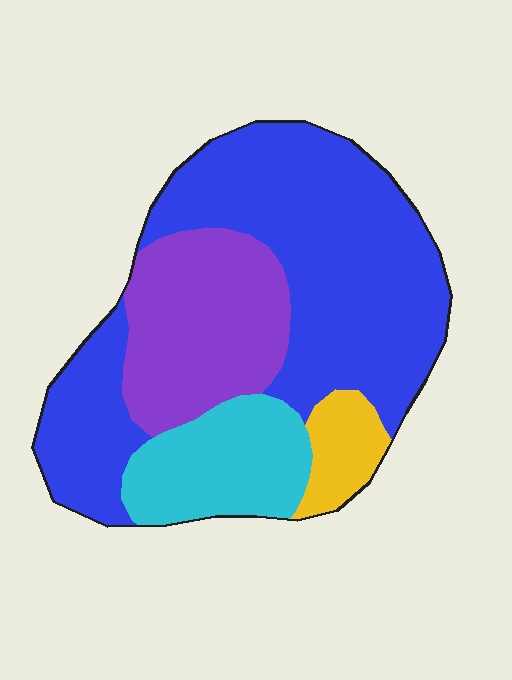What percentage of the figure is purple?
Purple covers about 25% of the figure.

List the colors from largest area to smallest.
From largest to smallest: blue, purple, cyan, yellow.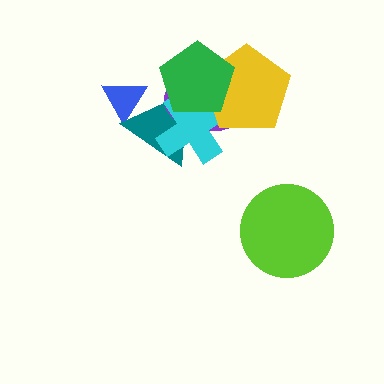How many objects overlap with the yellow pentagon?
3 objects overlap with the yellow pentagon.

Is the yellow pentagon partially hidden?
Yes, it is partially covered by another shape.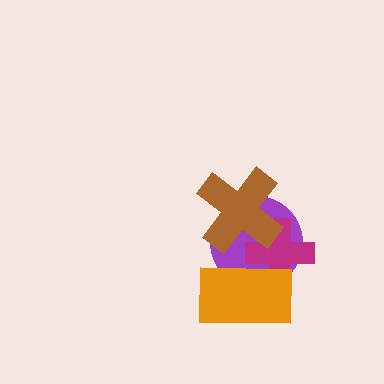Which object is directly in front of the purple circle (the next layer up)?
The magenta cross is directly in front of the purple circle.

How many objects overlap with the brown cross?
2 objects overlap with the brown cross.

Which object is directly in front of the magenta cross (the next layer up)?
The orange rectangle is directly in front of the magenta cross.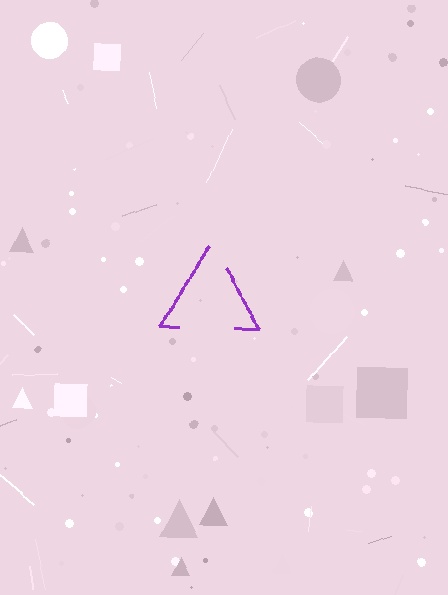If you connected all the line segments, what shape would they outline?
They would outline a triangle.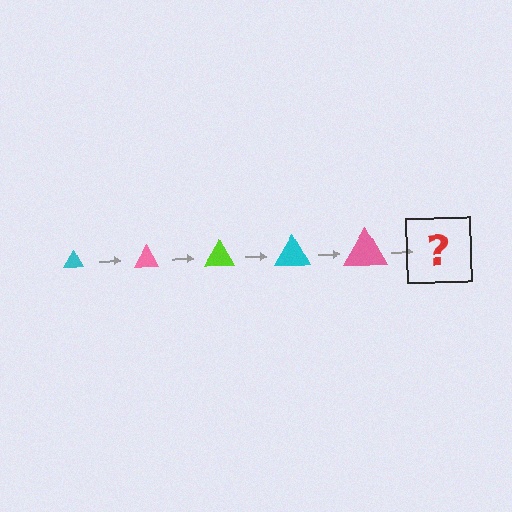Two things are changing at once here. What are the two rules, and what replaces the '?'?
The two rules are that the triangle grows larger each step and the color cycles through cyan, pink, and lime. The '?' should be a lime triangle, larger than the previous one.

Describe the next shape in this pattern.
It should be a lime triangle, larger than the previous one.